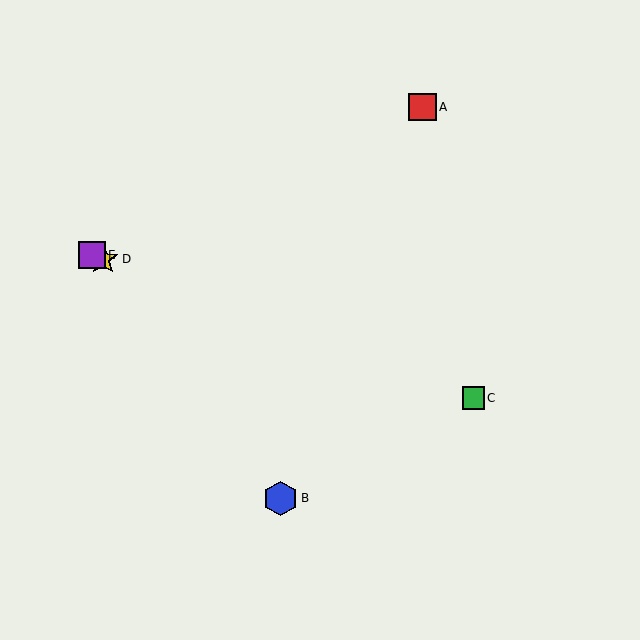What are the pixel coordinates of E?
Object E is at (92, 255).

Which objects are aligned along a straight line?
Objects C, D, E are aligned along a straight line.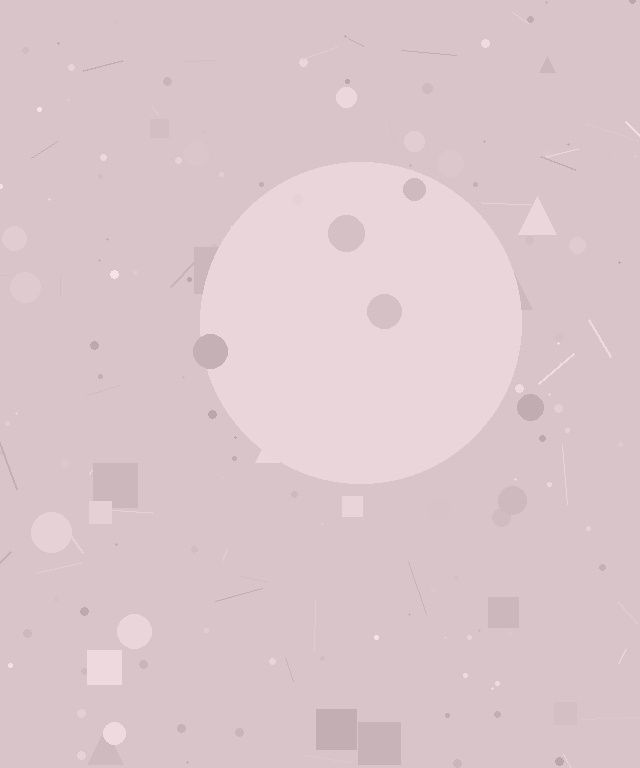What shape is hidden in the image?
A circle is hidden in the image.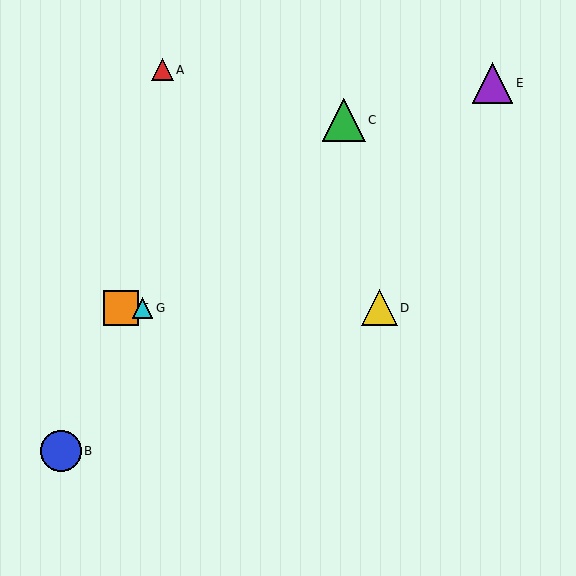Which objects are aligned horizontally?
Objects D, F, G are aligned horizontally.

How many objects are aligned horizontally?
3 objects (D, F, G) are aligned horizontally.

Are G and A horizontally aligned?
No, G is at y≈308 and A is at y≈70.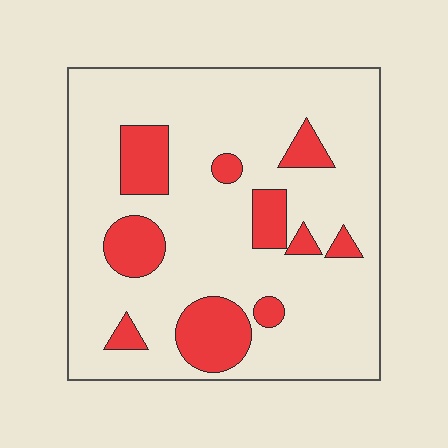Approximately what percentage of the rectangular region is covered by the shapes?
Approximately 20%.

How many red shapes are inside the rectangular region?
10.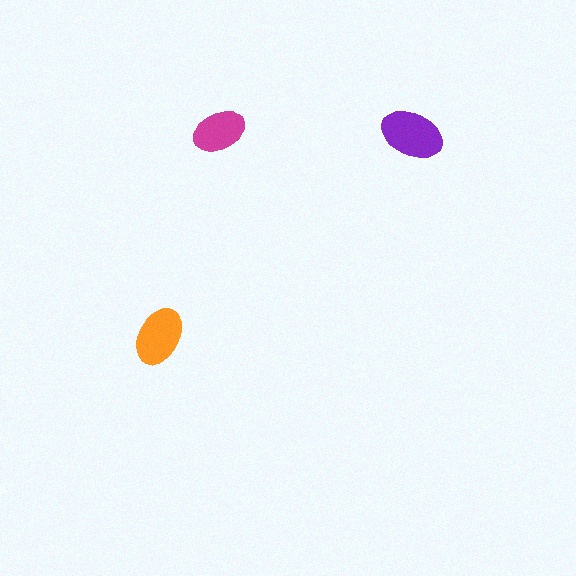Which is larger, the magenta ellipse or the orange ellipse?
The orange one.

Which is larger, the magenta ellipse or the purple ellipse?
The purple one.